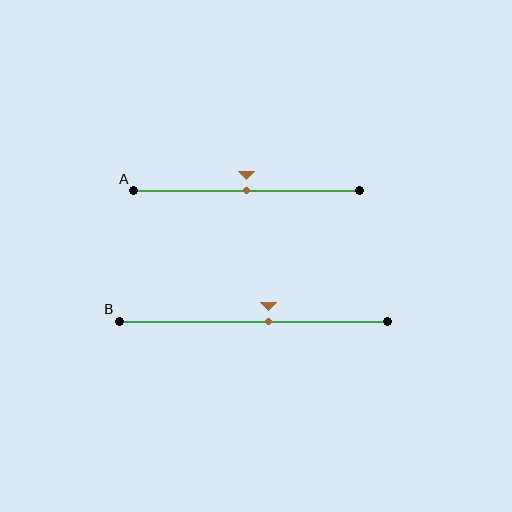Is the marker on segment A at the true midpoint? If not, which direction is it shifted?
Yes, the marker on segment A is at the true midpoint.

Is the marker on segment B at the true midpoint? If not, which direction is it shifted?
No, the marker on segment B is shifted to the right by about 6% of the segment length.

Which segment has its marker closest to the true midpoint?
Segment A has its marker closest to the true midpoint.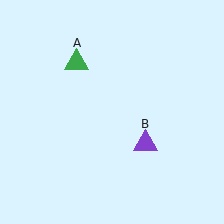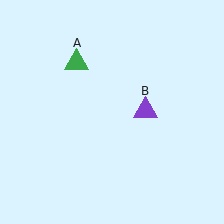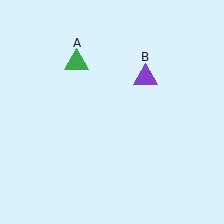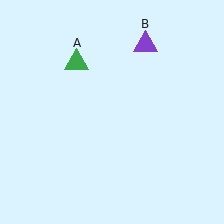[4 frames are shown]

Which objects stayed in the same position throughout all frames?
Green triangle (object A) remained stationary.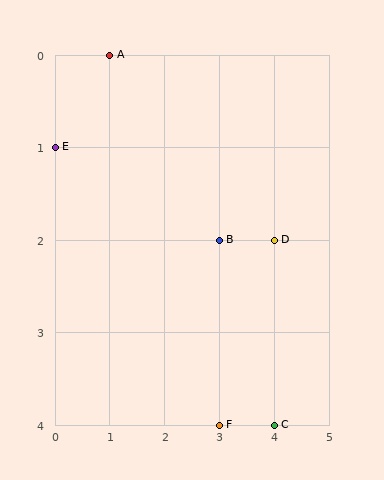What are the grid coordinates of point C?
Point C is at grid coordinates (4, 4).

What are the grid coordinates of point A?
Point A is at grid coordinates (1, 0).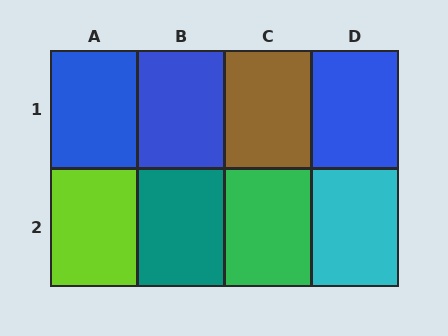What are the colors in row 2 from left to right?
Lime, teal, green, cyan.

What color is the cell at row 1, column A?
Blue.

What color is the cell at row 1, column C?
Brown.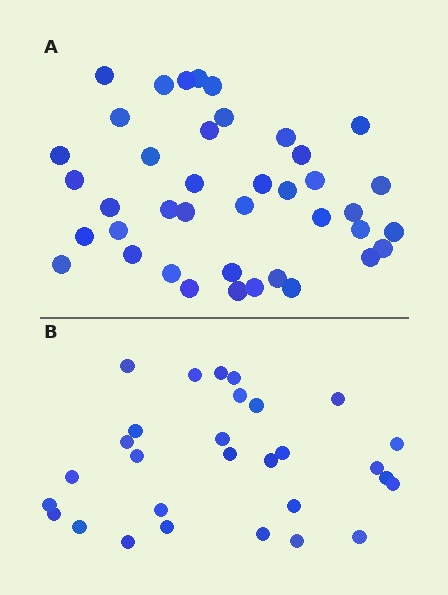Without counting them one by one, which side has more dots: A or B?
Region A (the top region) has more dots.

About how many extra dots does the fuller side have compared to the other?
Region A has roughly 12 or so more dots than region B.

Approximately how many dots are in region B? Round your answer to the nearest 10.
About 30 dots. (The exact count is 29, which rounds to 30.)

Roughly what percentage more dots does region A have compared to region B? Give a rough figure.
About 40% more.